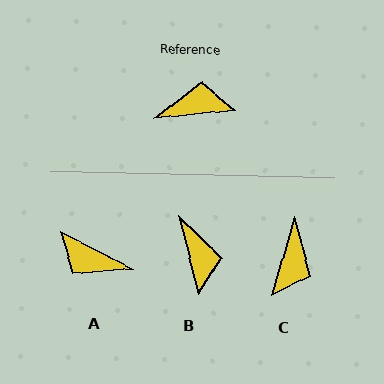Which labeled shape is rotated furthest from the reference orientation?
A, about 147 degrees away.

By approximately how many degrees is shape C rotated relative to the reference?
Approximately 113 degrees clockwise.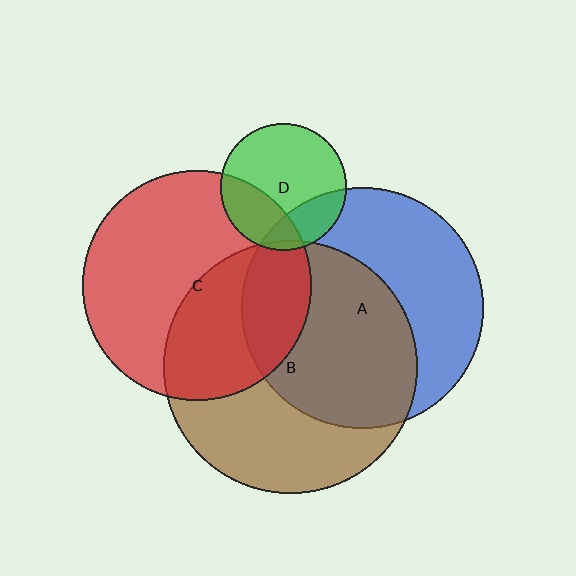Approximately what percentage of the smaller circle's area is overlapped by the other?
Approximately 55%.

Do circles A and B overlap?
Yes.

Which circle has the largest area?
Circle B (brown).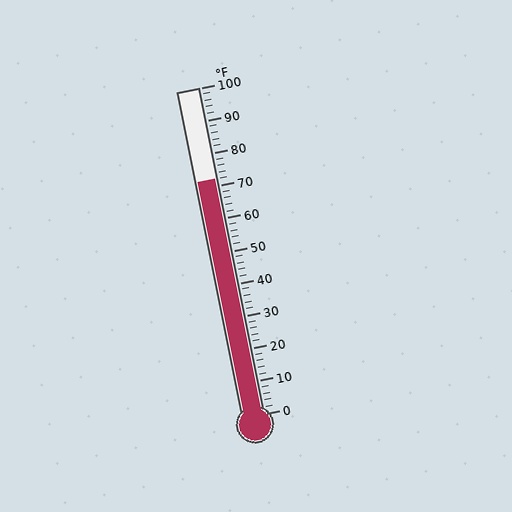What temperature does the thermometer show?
The thermometer shows approximately 72°F.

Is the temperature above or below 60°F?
The temperature is above 60°F.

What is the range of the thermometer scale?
The thermometer scale ranges from 0°F to 100°F.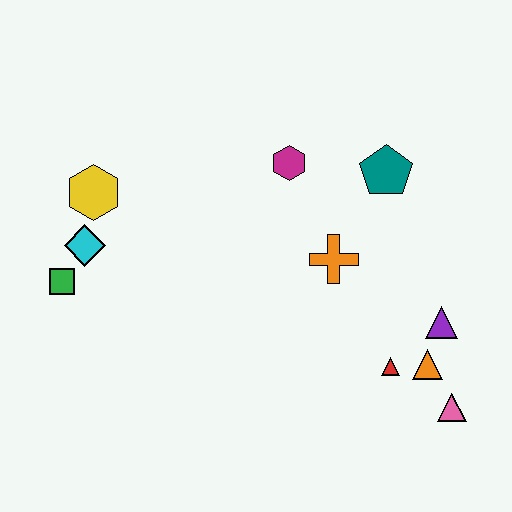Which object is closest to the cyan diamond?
The green square is closest to the cyan diamond.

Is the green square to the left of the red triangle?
Yes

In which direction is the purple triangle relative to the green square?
The purple triangle is to the right of the green square.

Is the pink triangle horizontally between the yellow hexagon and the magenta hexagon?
No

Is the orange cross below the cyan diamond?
Yes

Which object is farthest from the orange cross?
The green square is farthest from the orange cross.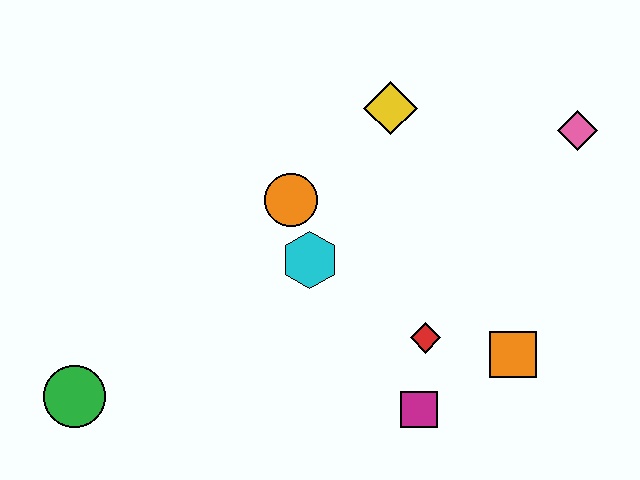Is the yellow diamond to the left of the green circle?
No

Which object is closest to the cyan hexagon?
The orange circle is closest to the cyan hexagon.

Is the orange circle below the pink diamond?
Yes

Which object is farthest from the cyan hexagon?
The pink diamond is farthest from the cyan hexagon.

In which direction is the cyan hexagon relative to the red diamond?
The cyan hexagon is to the left of the red diamond.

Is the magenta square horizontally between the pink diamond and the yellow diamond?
Yes